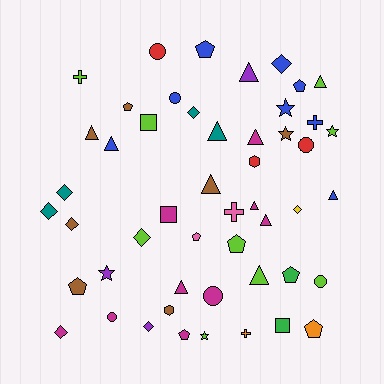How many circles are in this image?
There are 6 circles.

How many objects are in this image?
There are 50 objects.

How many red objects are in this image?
There are 3 red objects.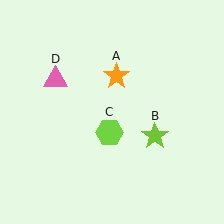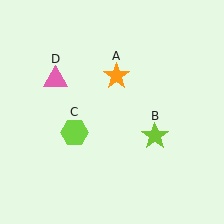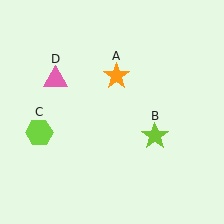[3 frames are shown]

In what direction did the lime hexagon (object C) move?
The lime hexagon (object C) moved left.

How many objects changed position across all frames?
1 object changed position: lime hexagon (object C).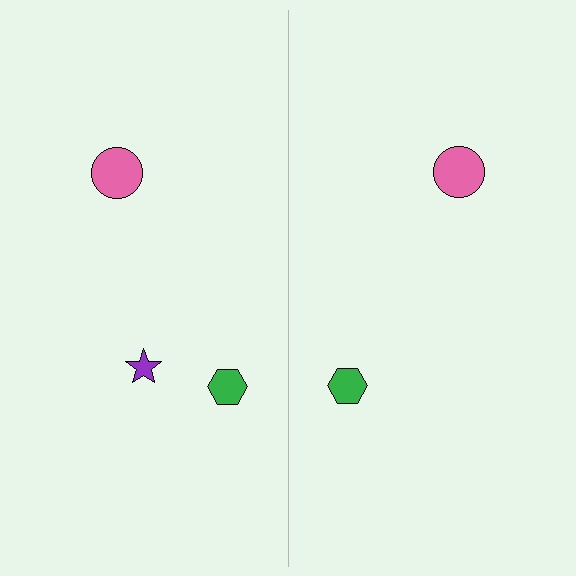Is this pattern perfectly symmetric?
No, the pattern is not perfectly symmetric. A purple star is missing from the right side.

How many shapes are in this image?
There are 5 shapes in this image.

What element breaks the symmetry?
A purple star is missing from the right side.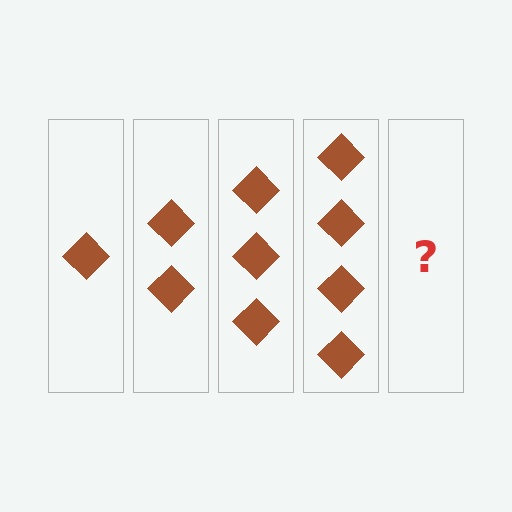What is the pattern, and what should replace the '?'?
The pattern is that each step adds one more diamond. The '?' should be 5 diamonds.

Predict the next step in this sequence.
The next step is 5 diamonds.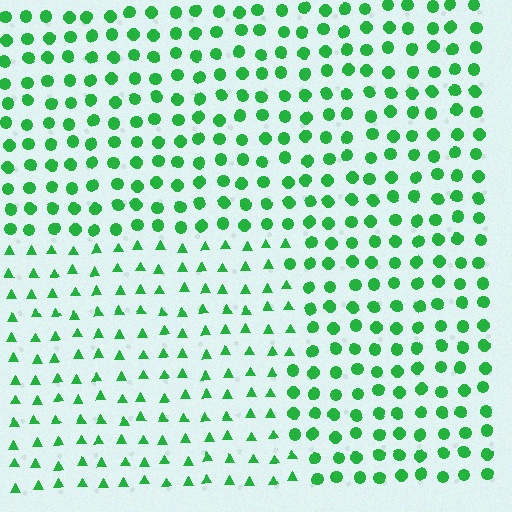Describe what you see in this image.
The image is filled with small green elements arranged in a uniform grid. A rectangle-shaped region contains triangles, while the surrounding area contains circles. The boundary is defined purely by the change in element shape.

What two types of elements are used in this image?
The image uses triangles inside the rectangle region and circles outside it.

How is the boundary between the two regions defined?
The boundary is defined by a change in element shape: triangles inside vs. circles outside. All elements share the same color and spacing.